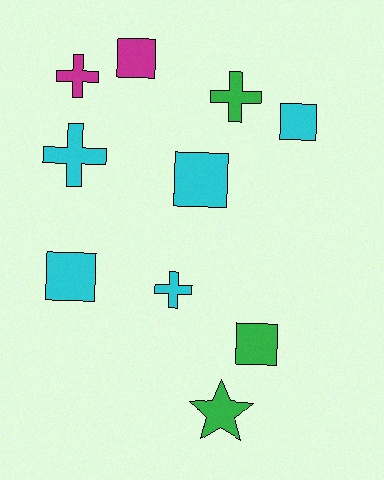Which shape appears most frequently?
Square, with 5 objects.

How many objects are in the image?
There are 10 objects.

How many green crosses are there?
There is 1 green cross.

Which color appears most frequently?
Cyan, with 5 objects.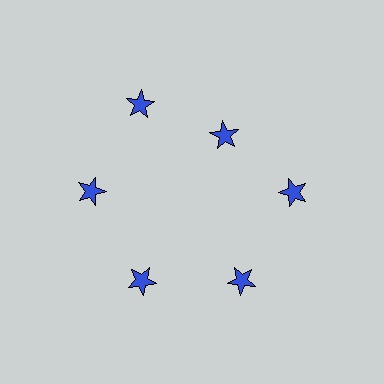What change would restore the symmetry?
The symmetry would be restored by moving it outward, back onto the ring so that all 6 stars sit at equal angles and equal distance from the center.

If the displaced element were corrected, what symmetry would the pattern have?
It would have 6-fold rotational symmetry — the pattern would map onto itself every 60 degrees.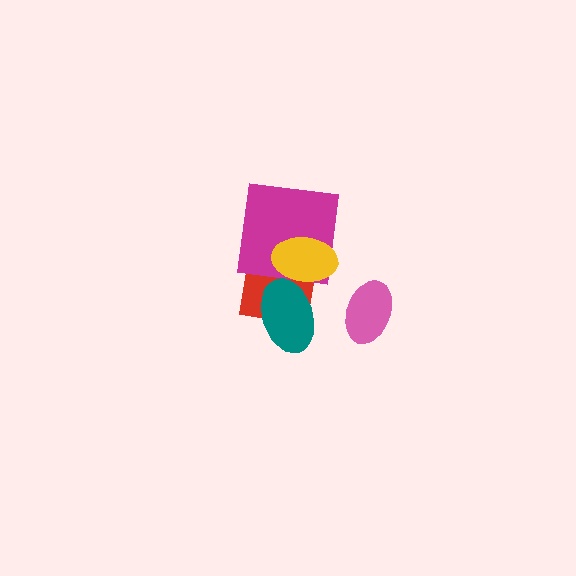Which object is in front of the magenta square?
The yellow ellipse is in front of the magenta square.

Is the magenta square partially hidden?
Yes, it is partially covered by another shape.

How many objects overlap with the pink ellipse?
0 objects overlap with the pink ellipse.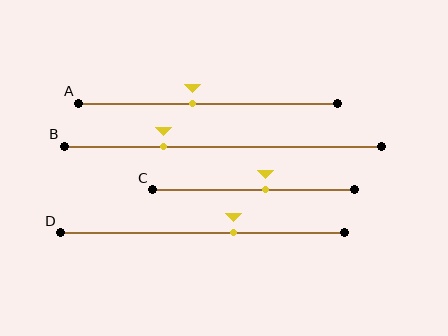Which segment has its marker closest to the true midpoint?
Segment C has its marker closest to the true midpoint.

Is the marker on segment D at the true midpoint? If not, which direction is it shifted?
No, the marker on segment D is shifted to the right by about 11% of the segment length.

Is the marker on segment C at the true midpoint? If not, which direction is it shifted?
No, the marker on segment C is shifted to the right by about 6% of the segment length.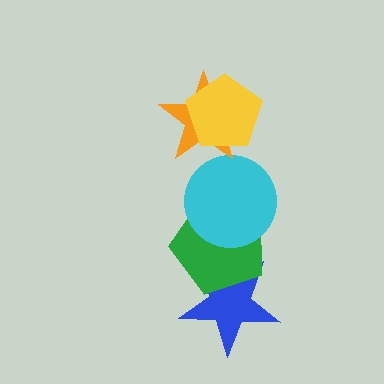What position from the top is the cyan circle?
The cyan circle is 3rd from the top.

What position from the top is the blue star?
The blue star is 5th from the top.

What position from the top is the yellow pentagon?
The yellow pentagon is 1st from the top.